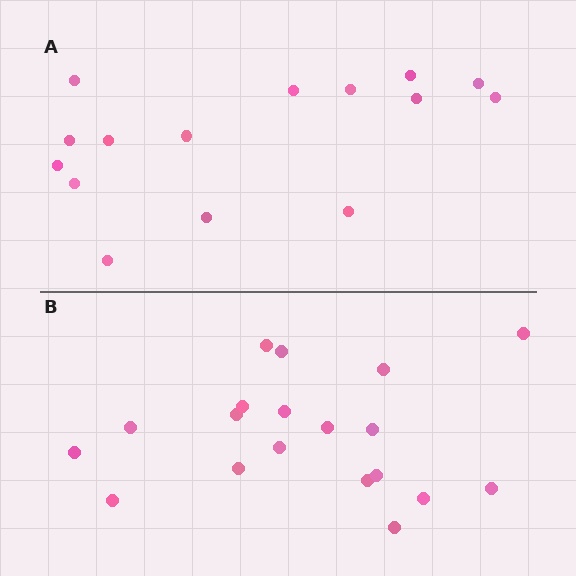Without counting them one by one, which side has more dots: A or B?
Region B (the bottom region) has more dots.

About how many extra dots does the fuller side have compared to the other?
Region B has about 4 more dots than region A.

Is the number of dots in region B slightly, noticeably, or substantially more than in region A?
Region B has noticeably more, but not dramatically so. The ratio is roughly 1.3 to 1.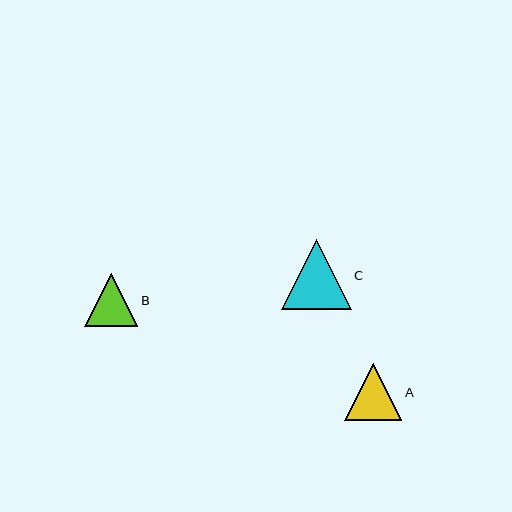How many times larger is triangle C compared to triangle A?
Triangle C is approximately 1.2 times the size of triangle A.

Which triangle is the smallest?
Triangle B is the smallest with a size of approximately 53 pixels.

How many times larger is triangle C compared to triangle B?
Triangle C is approximately 1.3 times the size of triangle B.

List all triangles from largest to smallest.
From largest to smallest: C, A, B.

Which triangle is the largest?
Triangle C is the largest with a size of approximately 69 pixels.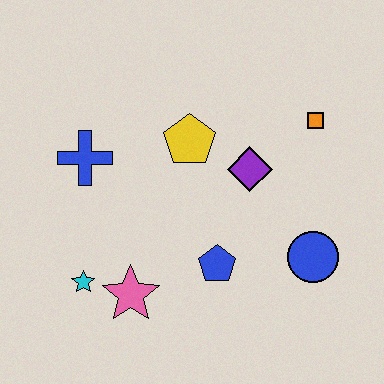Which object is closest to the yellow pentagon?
The purple diamond is closest to the yellow pentagon.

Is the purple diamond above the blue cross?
No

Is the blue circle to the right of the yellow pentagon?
Yes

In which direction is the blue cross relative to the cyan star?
The blue cross is above the cyan star.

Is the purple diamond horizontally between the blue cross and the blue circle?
Yes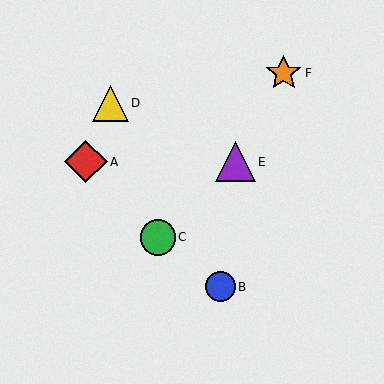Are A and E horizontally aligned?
Yes, both are at y≈162.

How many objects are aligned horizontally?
2 objects (A, E) are aligned horizontally.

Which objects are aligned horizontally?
Objects A, E are aligned horizontally.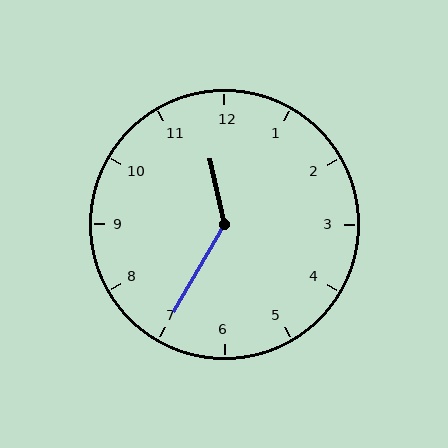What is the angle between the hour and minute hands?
Approximately 138 degrees.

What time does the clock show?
11:35.